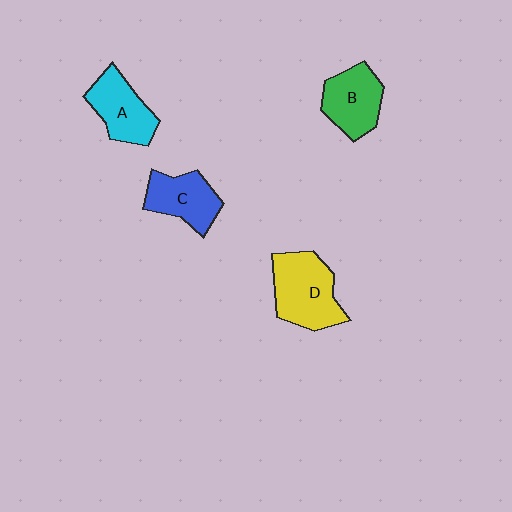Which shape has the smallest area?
Shape C (blue).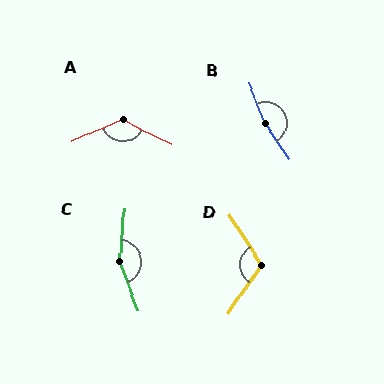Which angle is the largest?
B, at approximately 168 degrees.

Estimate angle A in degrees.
Approximately 129 degrees.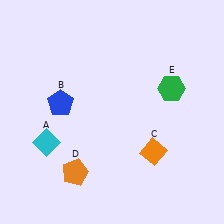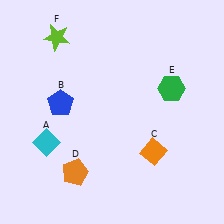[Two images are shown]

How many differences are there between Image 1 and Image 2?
There is 1 difference between the two images.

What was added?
A lime star (F) was added in Image 2.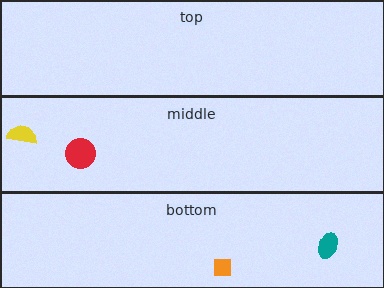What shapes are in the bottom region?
The orange square, the teal ellipse.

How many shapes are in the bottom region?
2.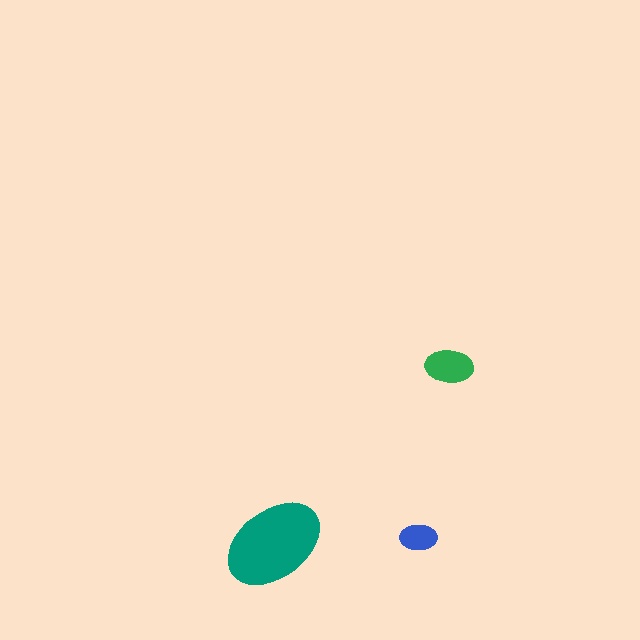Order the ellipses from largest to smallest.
the teal one, the green one, the blue one.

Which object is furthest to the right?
The green ellipse is rightmost.